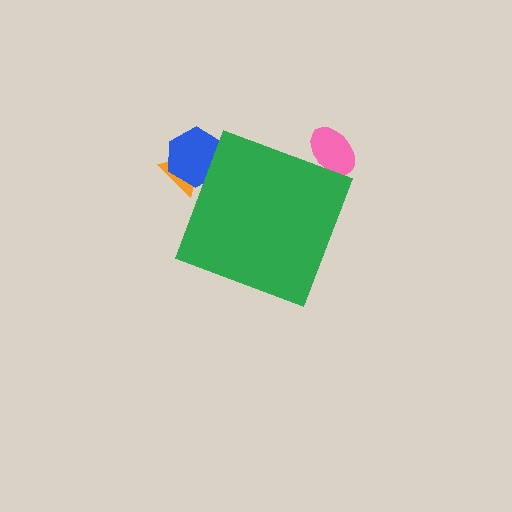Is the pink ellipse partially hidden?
Yes, the pink ellipse is partially hidden behind the green diamond.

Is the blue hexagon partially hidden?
Yes, the blue hexagon is partially hidden behind the green diamond.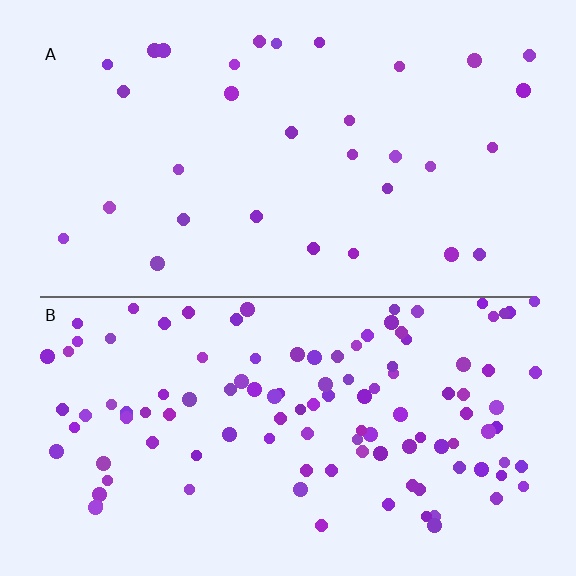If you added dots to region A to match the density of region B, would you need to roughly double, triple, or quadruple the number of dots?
Approximately quadruple.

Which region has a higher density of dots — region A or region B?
B (the bottom).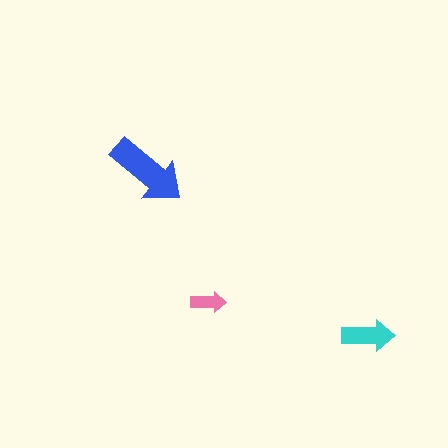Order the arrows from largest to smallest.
the blue one, the cyan one, the pink one.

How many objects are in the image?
There are 3 objects in the image.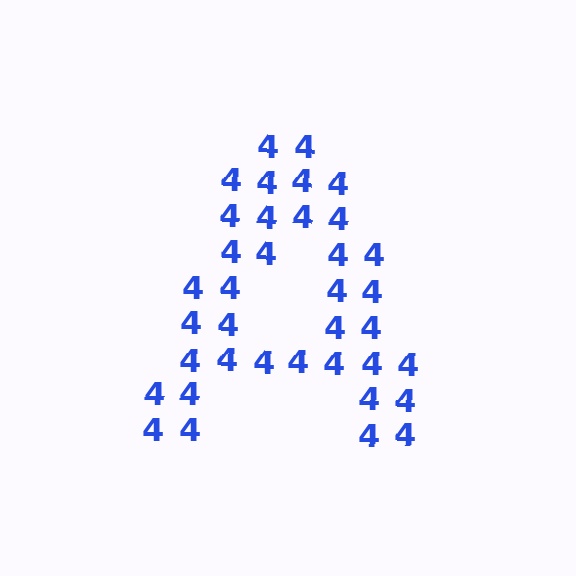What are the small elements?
The small elements are digit 4's.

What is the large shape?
The large shape is the letter A.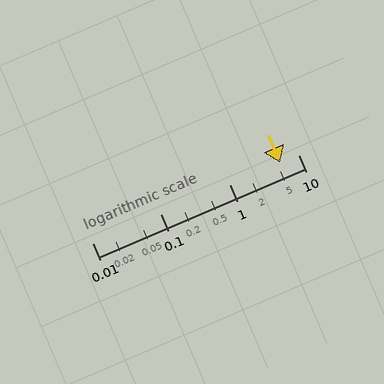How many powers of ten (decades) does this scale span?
The scale spans 3 decades, from 0.01 to 10.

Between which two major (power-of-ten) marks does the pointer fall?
The pointer is between 1 and 10.